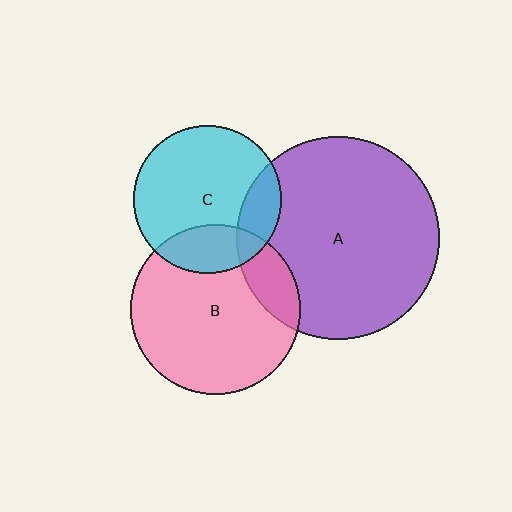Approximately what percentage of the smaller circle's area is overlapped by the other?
Approximately 15%.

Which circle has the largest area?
Circle A (purple).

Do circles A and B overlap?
Yes.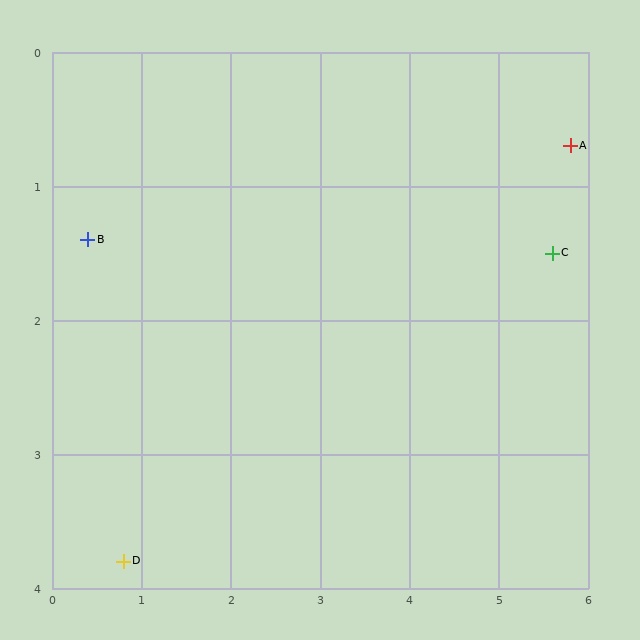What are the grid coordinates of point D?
Point D is at approximately (0.8, 3.8).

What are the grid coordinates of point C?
Point C is at approximately (5.6, 1.5).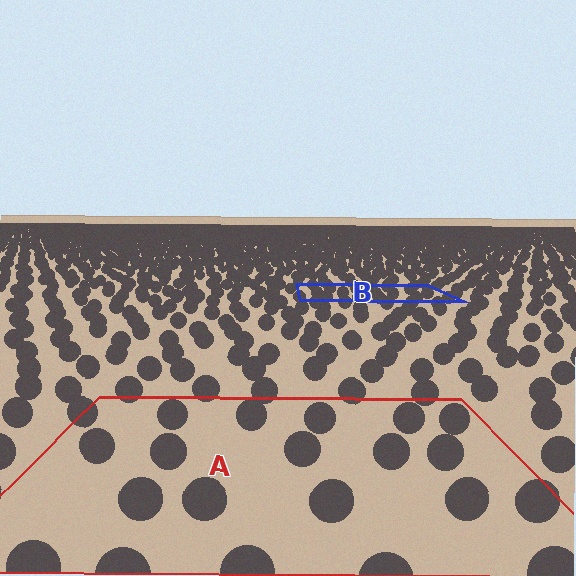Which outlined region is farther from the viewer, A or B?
Region B is farther from the viewer — the texture elements inside it appear smaller and more densely packed.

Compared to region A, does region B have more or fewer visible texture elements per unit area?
Region B has more texture elements per unit area — they are packed more densely because it is farther away.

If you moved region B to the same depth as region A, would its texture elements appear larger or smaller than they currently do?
They would appear larger. At a closer depth, the same texture elements are projected at a bigger on-screen size.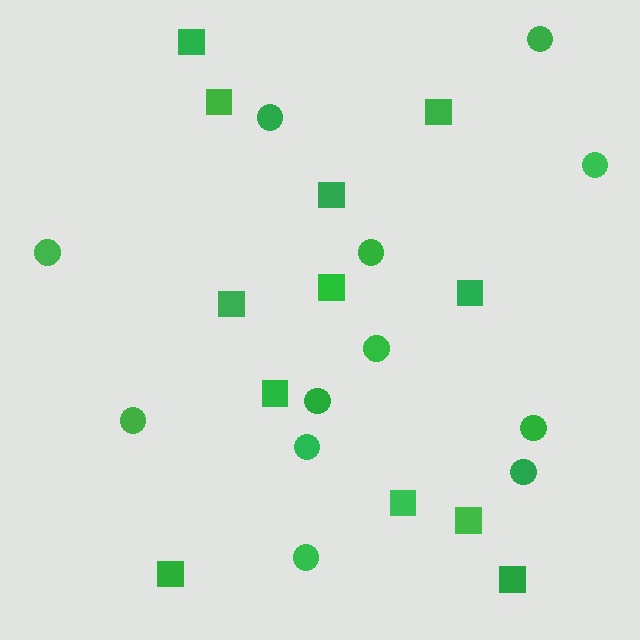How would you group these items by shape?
There are 2 groups: one group of circles (12) and one group of squares (12).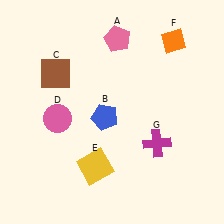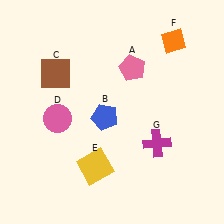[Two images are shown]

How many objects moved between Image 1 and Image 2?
1 object moved between the two images.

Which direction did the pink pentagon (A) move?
The pink pentagon (A) moved down.